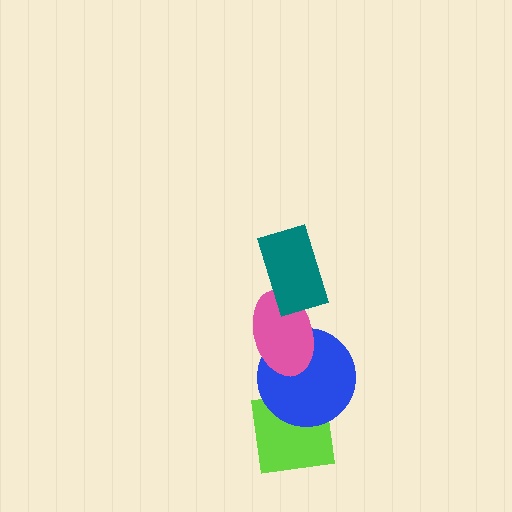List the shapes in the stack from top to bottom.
From top to bottom: the teal rectangle, the pink ellipse, the blue circle, the lime square.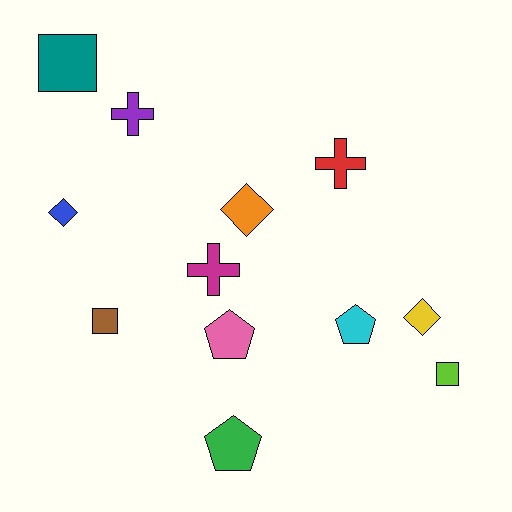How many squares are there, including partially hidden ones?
There are 3 squares.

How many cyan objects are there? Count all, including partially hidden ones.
There is 1 cyan object.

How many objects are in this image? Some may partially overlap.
There are 12 objects.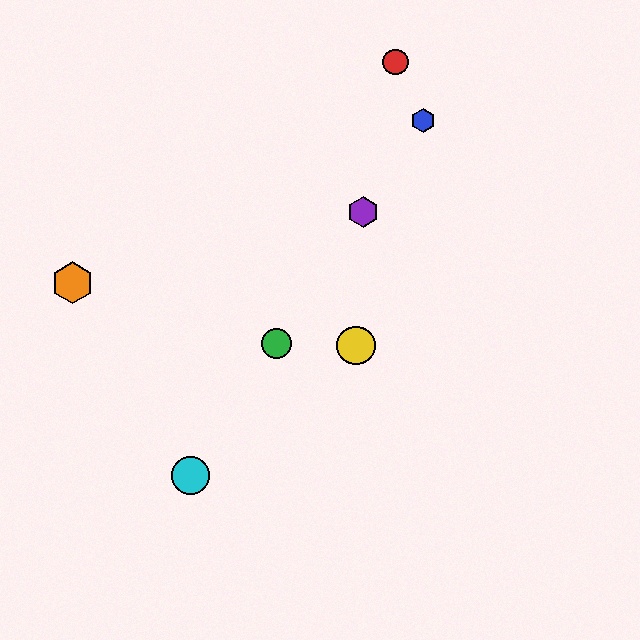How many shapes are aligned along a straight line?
4 shapes (the blue hexagon, the green circle, the purple hexagon, the cyan circle) are aligned along a straight line.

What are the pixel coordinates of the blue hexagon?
The blue hexagon is at (423, 120).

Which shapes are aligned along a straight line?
The blue hexagon, the green circle, the purple hexagon, the cyan circle are aligned along a straight line.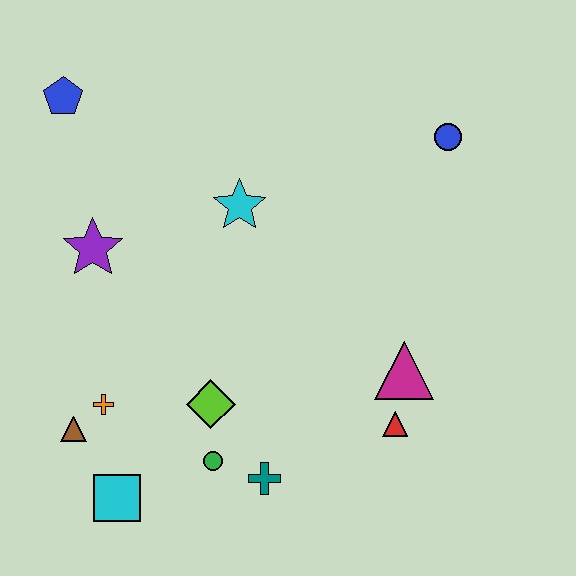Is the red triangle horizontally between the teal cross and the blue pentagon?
No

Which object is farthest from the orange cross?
The blue circle is farthest from the orange cross.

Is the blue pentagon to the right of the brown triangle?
No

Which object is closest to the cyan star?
The purple star is closest to the cyan star.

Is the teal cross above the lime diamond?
No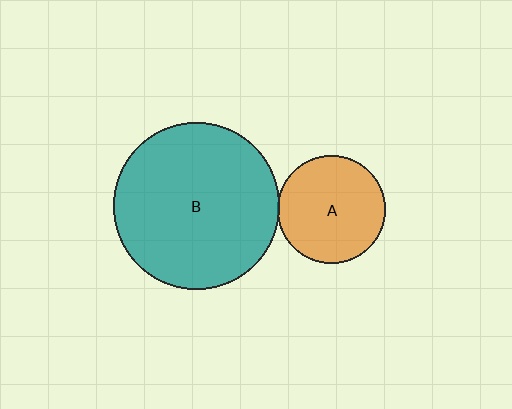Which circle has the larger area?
Circle B (teal).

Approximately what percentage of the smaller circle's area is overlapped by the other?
Approximately 5%.